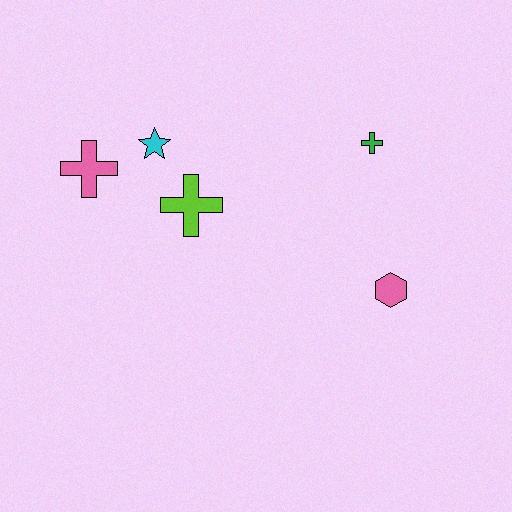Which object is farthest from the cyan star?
The pink hexagon is farthest from the cyan star.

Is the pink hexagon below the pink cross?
Yes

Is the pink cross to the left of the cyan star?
Yes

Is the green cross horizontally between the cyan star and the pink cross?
No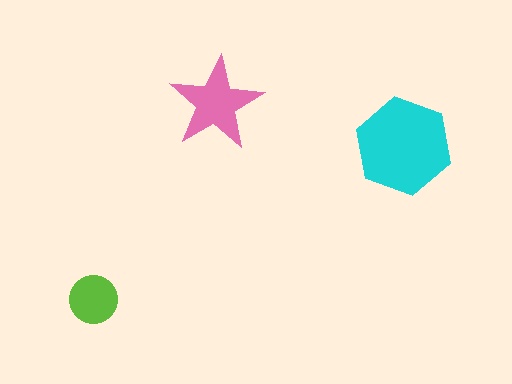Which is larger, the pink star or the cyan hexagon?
The cyan hexagon.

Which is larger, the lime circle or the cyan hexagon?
The cyan hexagon.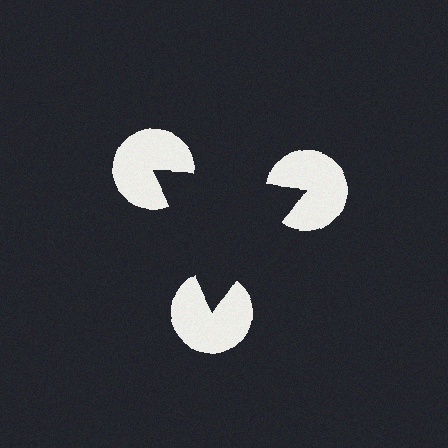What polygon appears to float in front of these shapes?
An illusory triangle — its edges are inferred from the aligned wedge cuts in the pac-man discs, not physically drawn.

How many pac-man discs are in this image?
There are 3 — one at each vertex of the illusory triangle.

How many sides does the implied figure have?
3 sides.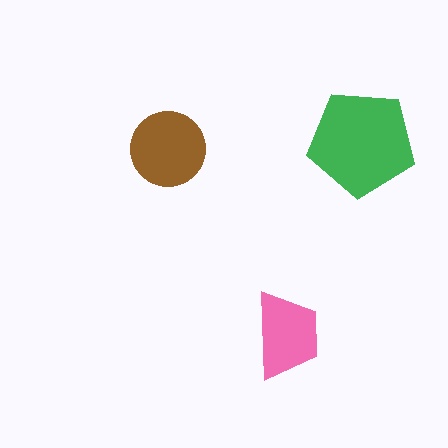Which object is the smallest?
The pink trapezoid.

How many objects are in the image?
There are 3 objects in the image.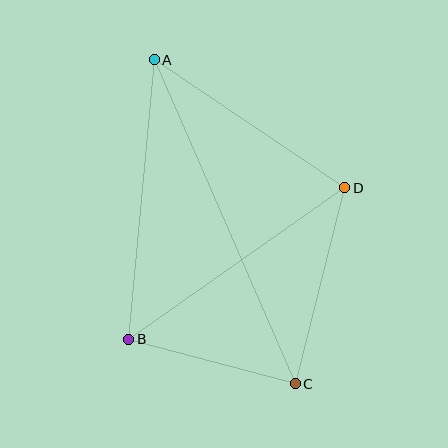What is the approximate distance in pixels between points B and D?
The distance between B and D is approximately 264 pixels.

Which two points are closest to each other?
Points B and C are closest to each other.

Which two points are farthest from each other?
Points A and C are farthest from each other.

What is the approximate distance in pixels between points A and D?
The distance between A and D is approximately 230 pixels.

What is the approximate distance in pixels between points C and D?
The distance between C and D is approximately 202 pixels.